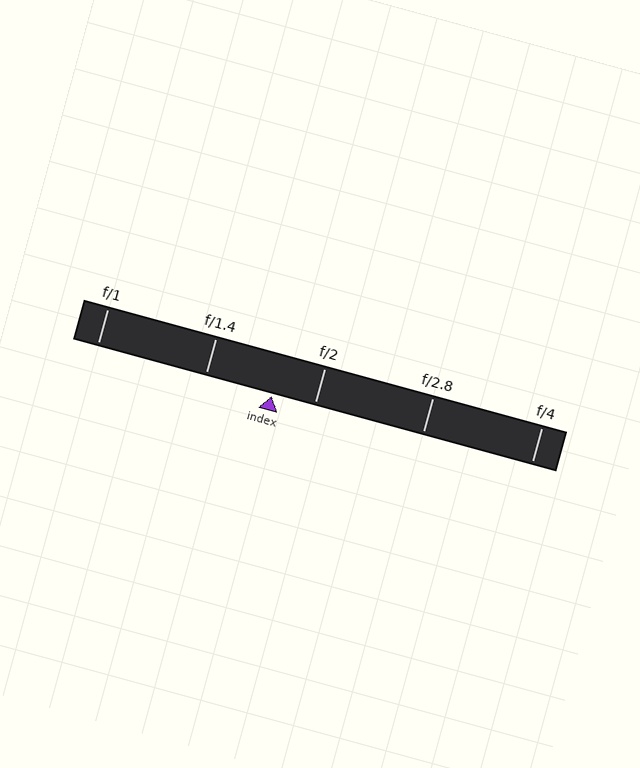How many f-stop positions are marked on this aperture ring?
There are 5 f-stop positions marked.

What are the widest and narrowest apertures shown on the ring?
The widest aperture shown is f/1 and the narrowest is f/4.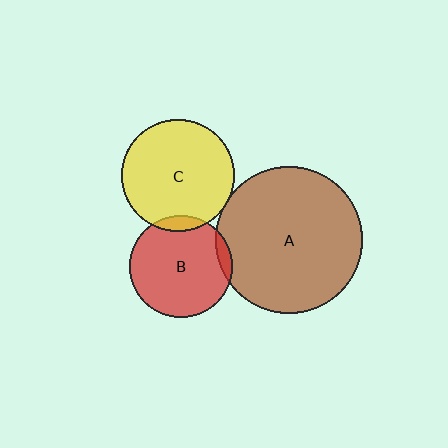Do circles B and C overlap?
Yes.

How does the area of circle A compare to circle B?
Approximately 2.0 times.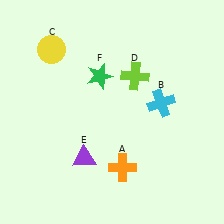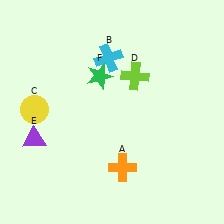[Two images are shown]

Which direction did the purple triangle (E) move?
The purple triangle (E) moved left.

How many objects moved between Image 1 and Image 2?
3 objects moved between the two images.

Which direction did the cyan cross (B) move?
The cyan cross (B) moved left.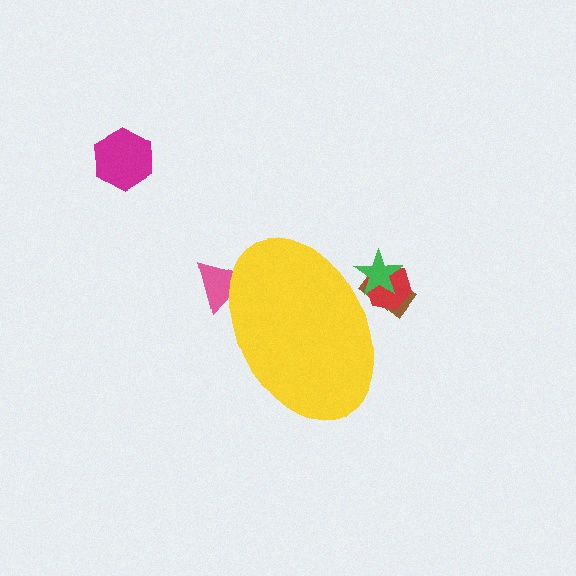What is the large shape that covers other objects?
A yellow ellipse.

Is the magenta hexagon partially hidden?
No, the magenta hexagon is fully visible.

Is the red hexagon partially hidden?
Yes, the red hexagon is partially hidden behind the yellow ellipse.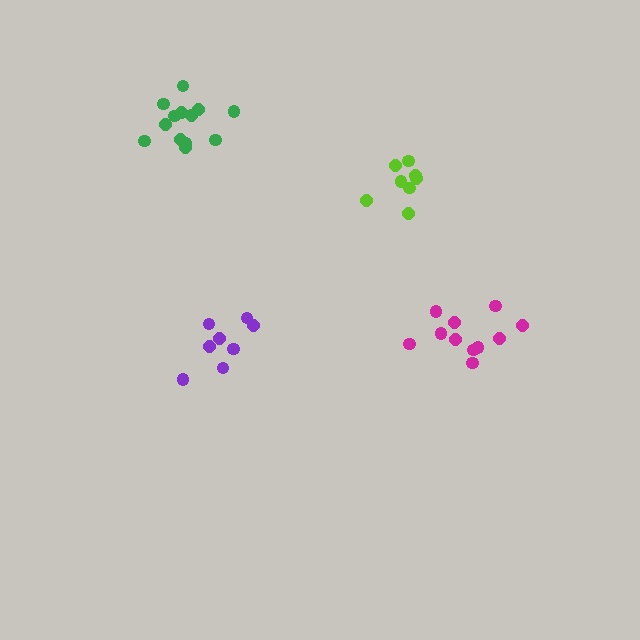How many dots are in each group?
Group 1: 8 dots, Group 2: 11 dots, Group 3: 8 dots, Group 4: 13 dots (40 total).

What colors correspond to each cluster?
The clusters are colored: purple, magenta, lime, green.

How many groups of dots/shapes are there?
There are 4 groups.